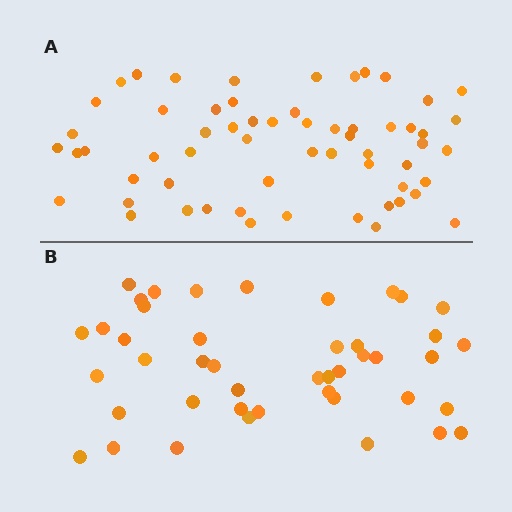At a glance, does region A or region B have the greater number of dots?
Region A (the top region) has more dots.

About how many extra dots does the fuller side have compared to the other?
Region A has approximately 15 more dots than region B.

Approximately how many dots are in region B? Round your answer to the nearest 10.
About 40 dots. (The exact count is 44, which rounds to 40.)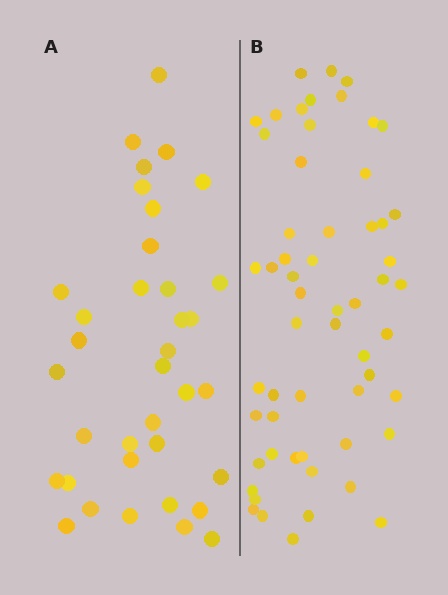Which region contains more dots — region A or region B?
Region B (the right region) has more dots.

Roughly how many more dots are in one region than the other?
Region B has approximately 20 more dots than region A.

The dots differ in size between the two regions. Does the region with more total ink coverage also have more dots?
No. Region A has more total ink coverage because its dots are larger, but region B actually contains more individual dots. Total area can be misleading — the number of items is what matters here.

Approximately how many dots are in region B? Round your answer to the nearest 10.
About 60 dots. (The exact count is 57, which rounds to 60.)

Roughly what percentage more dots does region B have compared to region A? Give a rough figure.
About 60% more.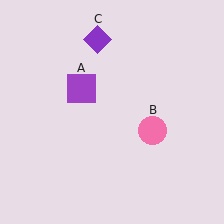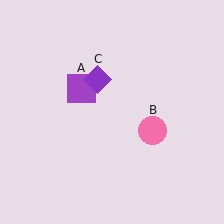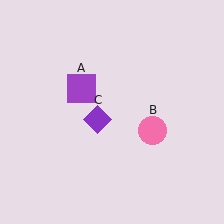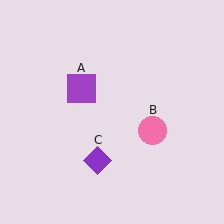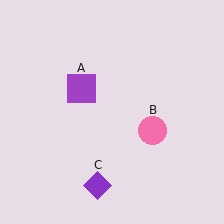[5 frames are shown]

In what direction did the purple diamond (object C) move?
The purple diamond (object C) moved down.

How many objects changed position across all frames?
1 object changed position: purple diamond (object C).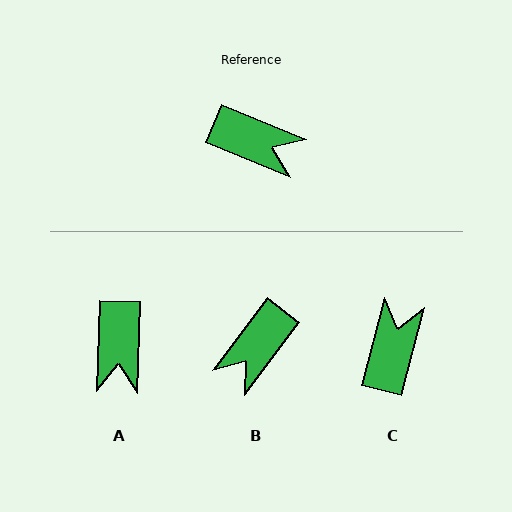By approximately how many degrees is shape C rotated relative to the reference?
Approximately 98 degrees counter-clockwise.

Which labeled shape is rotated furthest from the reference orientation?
B, about 105 degrees away.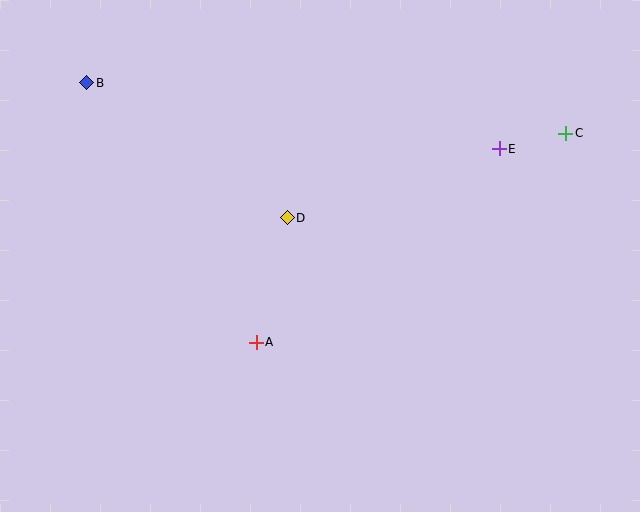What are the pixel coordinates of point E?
Point E is at (499, 149).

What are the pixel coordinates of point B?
Point B is at (87, 83).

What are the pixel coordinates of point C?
Point C is at (566, 133).